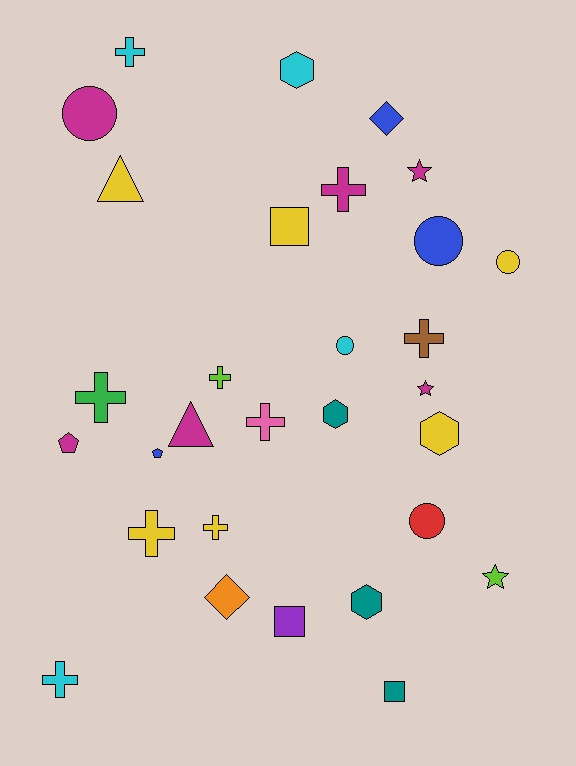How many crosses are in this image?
There are 9 crosses.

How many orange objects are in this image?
There is 1 orange object.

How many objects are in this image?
There are 30 objects.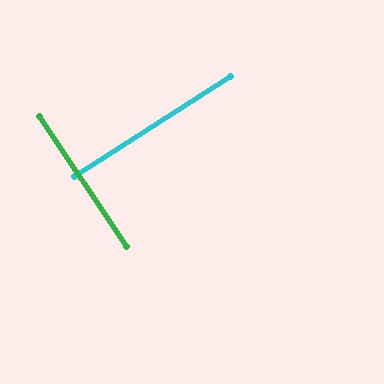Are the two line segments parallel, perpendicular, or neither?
Perpendicular — they meet at approximately 89°.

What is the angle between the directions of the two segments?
Approximately 89 degrees.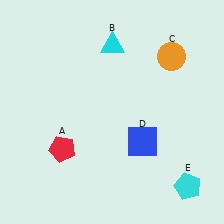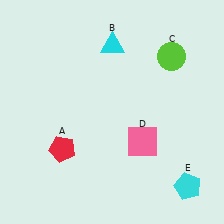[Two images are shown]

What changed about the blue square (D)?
In Image 1, D is blue. In Image 2, it changed to pink.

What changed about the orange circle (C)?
In Image 1, C is orange. In Image 2, it changed to lime.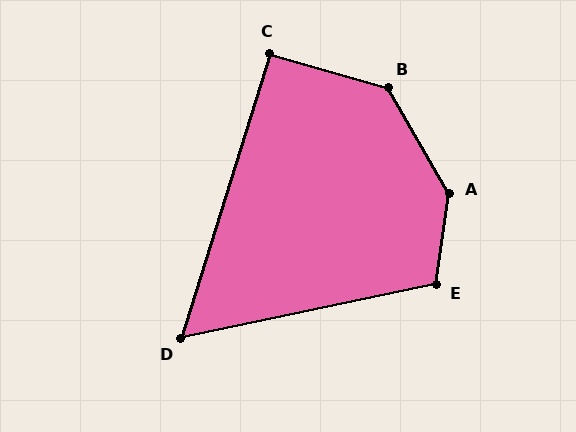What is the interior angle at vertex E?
Approximately 110 degrees (obtuse).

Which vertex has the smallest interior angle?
D, at approximately 61 degrees.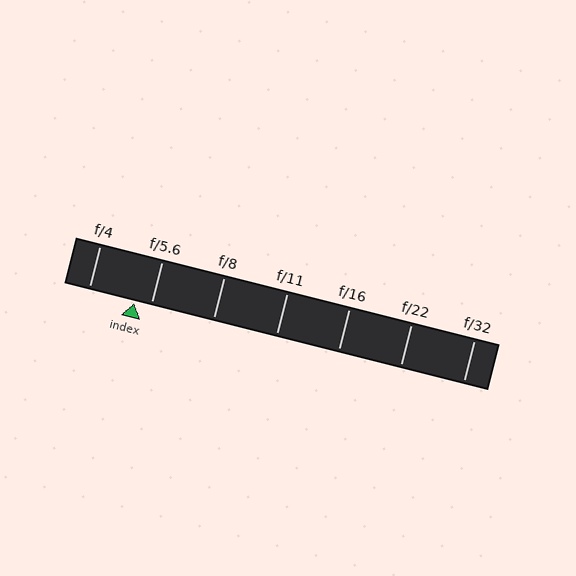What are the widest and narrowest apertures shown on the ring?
The widest aperture shown is f/4 and the narrowest is f/32.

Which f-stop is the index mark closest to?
The index mark is closest to f/5.6.